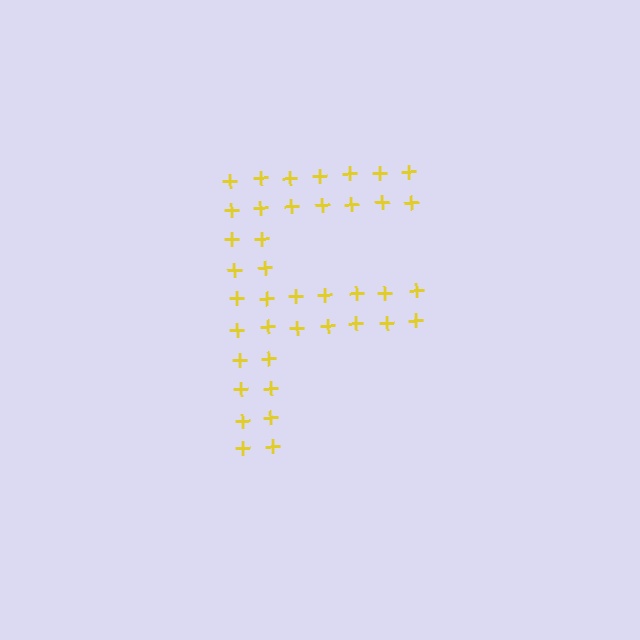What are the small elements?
The small elements are plus signs.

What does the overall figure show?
The overall figure shows the letter F.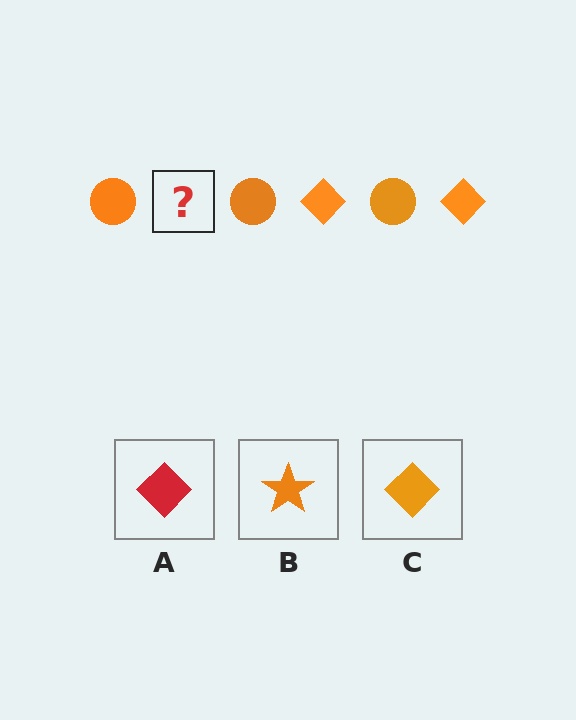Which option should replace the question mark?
Option C.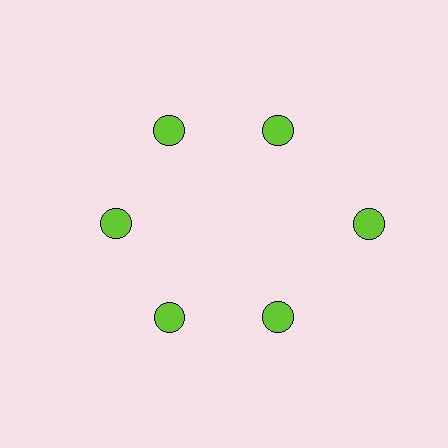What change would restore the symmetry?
The symmetry would be restored by moving it inward, back onto the ring so that all 6 circles sit at equal angles and equal distance from the center.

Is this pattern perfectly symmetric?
No. The 6 lime circles are arranged in a ring, but one element near the 3 o'clock position is pushed outward from the center, breaking the 6-fold rotational symmetry.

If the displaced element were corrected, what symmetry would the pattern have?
It would have 6-fold rotational symmetry — the pattern would map onto itself every 60 degrees.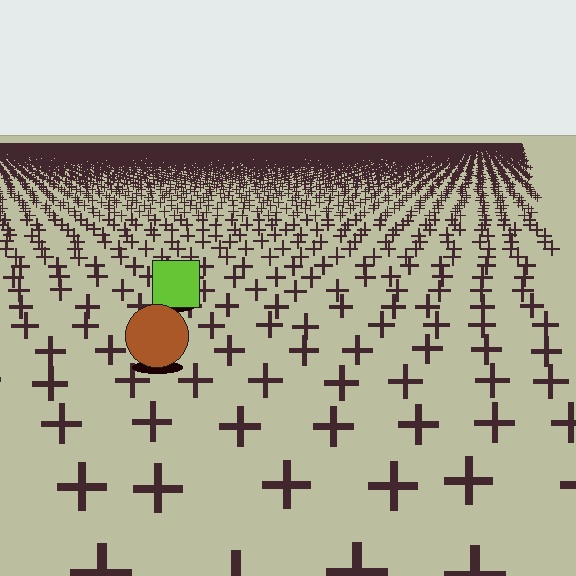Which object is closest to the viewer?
The brown circle is closest. The texture marks near it are larger and more spread out.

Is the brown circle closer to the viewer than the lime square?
Yes. The brown circle is closer — you can tell from the texture gradient: the ground texture is coarser near it.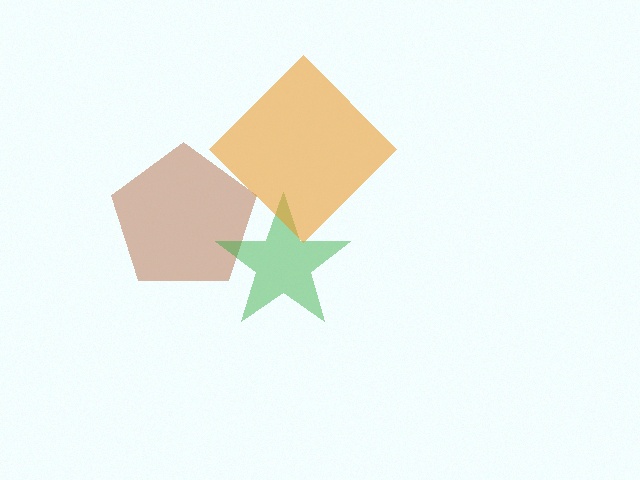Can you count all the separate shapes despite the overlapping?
Yes, there are 3 separate shapes.